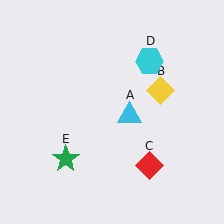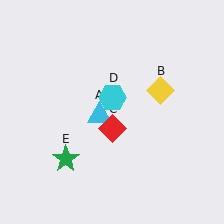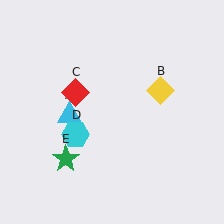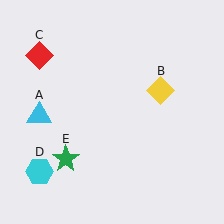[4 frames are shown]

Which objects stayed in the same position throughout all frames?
Yellow diamond (object B) and green star (object E) remained stationary.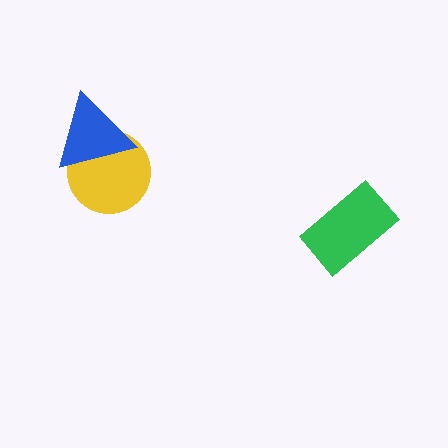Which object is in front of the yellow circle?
The blue triangle is in front of the yellow circle.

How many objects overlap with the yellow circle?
1 object overlaps with the yellow circle.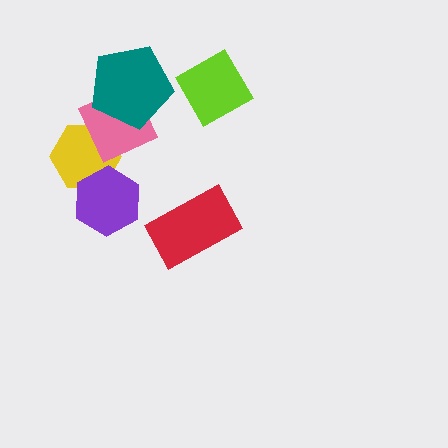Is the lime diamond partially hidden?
No, no other shape covers it.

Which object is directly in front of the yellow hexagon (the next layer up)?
The purple hexagon is directly in front of the yellow hexagon.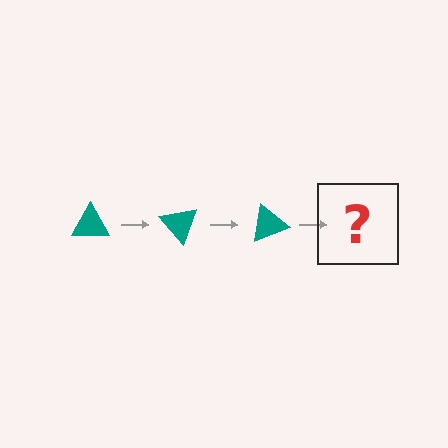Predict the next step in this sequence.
The next step is a teal triangle rotated 150 degrees.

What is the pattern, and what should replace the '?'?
The pattern is that the triangle rotates 50 degrees each step. The '?' should be a teal triangle rotated 150 degrees.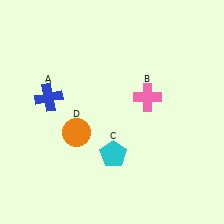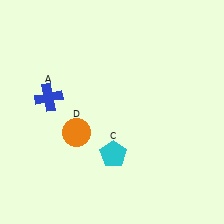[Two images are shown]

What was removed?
The pink cross (B) was removed in Image 2.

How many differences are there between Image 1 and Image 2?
There is 1 difference between the two images.